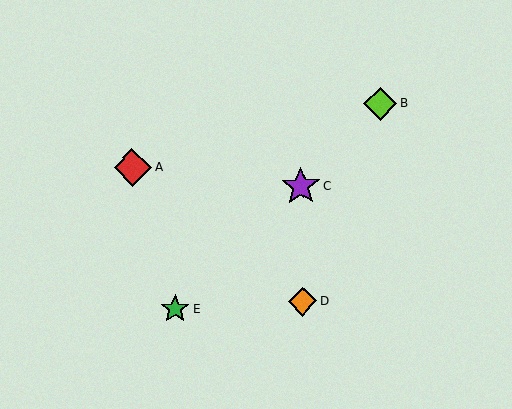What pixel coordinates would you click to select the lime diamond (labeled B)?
Click at (380, 103) to select the lime diamond B.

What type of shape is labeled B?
Shape B is a lime diamond.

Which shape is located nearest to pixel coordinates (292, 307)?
The orange diamond (labeled D) at (302, 301) is nearest to that location.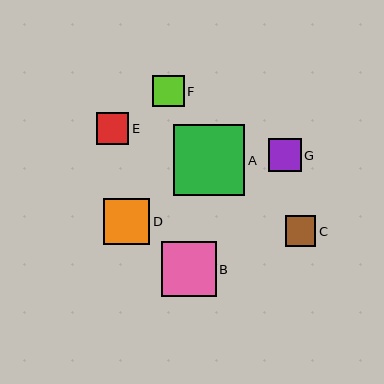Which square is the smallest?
Square C is the smallest with a size of approximately 31 pixels.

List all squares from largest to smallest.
From largest to smallest: A, B, D, G, E, F, C.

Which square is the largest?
Square A is the largest with a size of approximately 71 pixels.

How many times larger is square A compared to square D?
Square A is approximately 1.5 times the size of square D.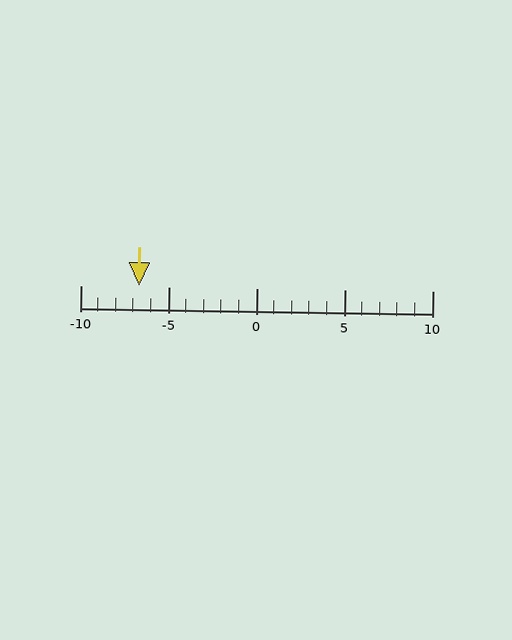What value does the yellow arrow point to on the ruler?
The yellow arrow points to approximately -7.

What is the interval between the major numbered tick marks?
The major tick marks are spaced 5 units apart.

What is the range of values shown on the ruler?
The ruler shows values from -10 to 10.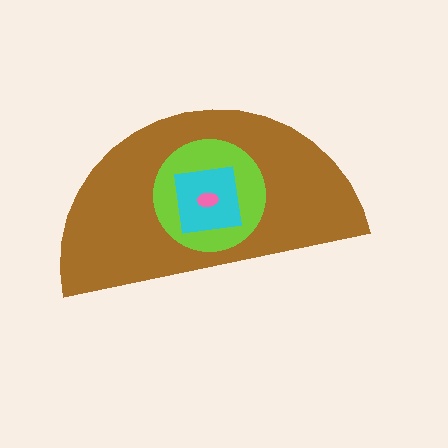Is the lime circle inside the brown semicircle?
Yes.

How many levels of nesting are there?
4.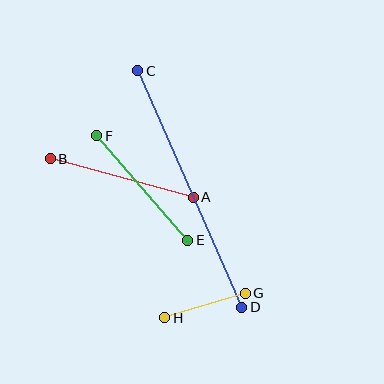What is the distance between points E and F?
The distance is approximately 138 pixels.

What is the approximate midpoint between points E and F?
The midpoint is at approximately (142, 188) pixels.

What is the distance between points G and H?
The distance is approximately 84 pixels.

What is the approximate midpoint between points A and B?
The midpoint is at approximately (122, 178) pixels.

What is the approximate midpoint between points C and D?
The midpoint is at approximately (190, 189) pixels.